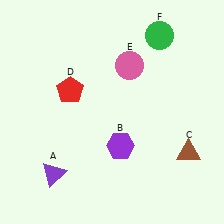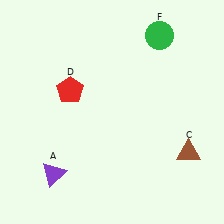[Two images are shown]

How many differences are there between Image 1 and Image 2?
There are 2 differences between the two images.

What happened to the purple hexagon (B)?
The purple hexagon (B) was removed in Image 2. It was in the bottom-right area of Image 1.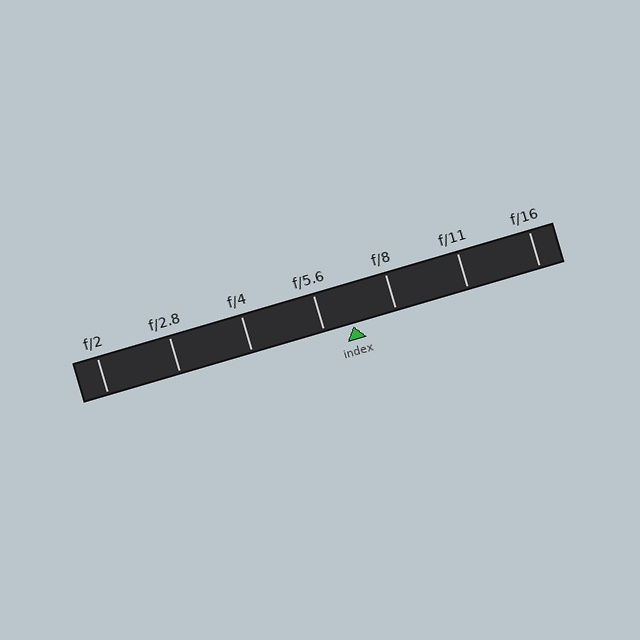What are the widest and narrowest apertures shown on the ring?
The widest aperture shown is f/2 and the narrowest is f/16.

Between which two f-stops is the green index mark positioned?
The index mark is between f/5.6 and f/8.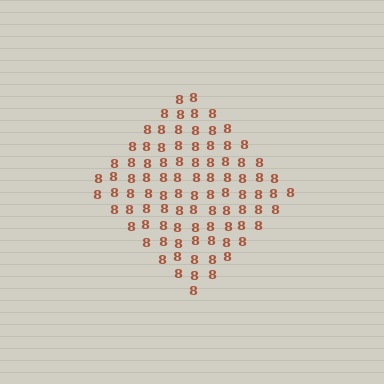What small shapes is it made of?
It is made of small digit 8's.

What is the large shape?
The large shape is a diamond.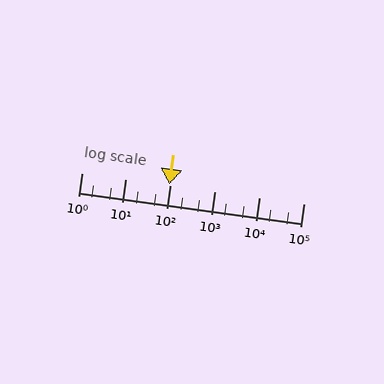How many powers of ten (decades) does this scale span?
The scale spans 5 decades, from 1 to 100000.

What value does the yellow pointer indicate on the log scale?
The pointer indicates approximately 93.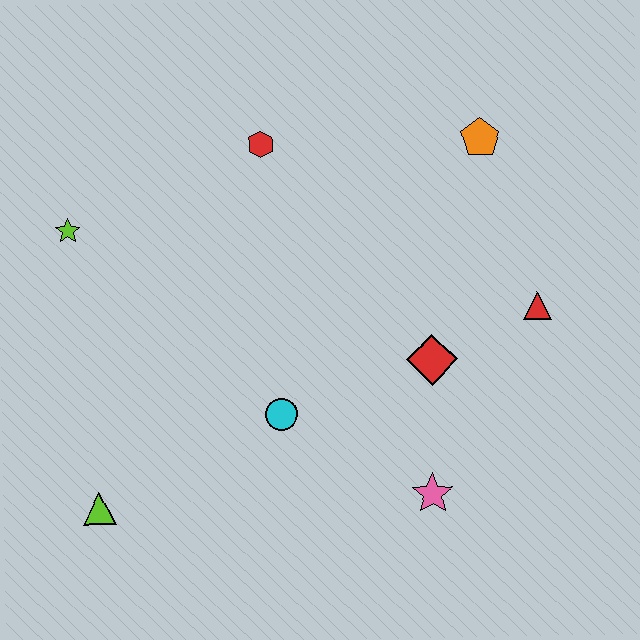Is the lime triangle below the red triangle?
Yes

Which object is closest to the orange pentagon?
The red triangle is closest to the orange pentagon.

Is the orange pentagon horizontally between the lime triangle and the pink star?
No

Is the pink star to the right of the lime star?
Yes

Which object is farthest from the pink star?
The lime star is farthest from the pink star.